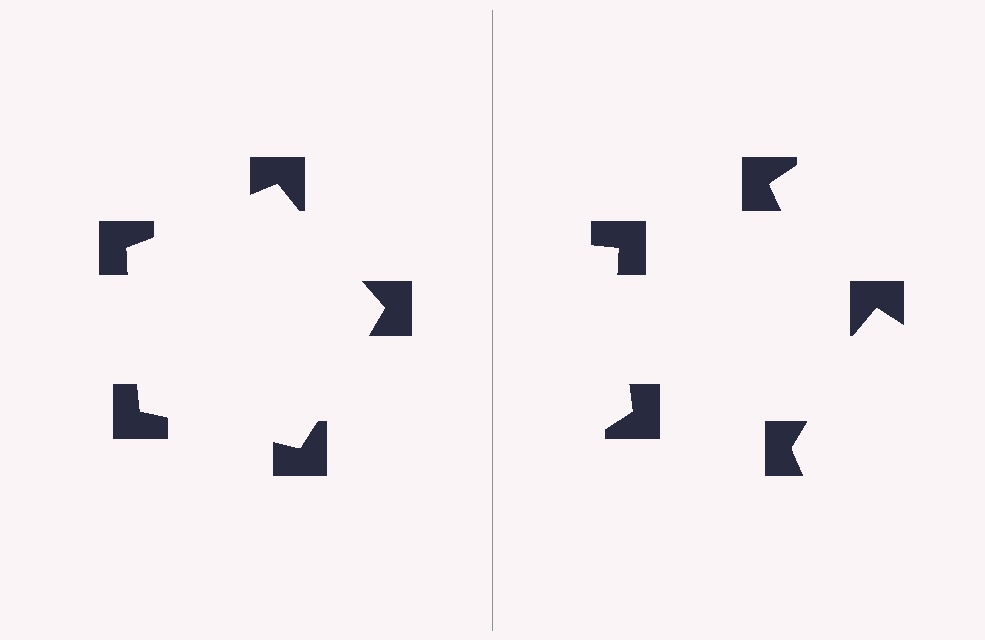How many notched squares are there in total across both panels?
10 — 5 on each side.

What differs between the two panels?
The notched squares are positioned identically on both sides; only the wedge orientations differ. On the left they align to a pentagon; on the right they are misaligned.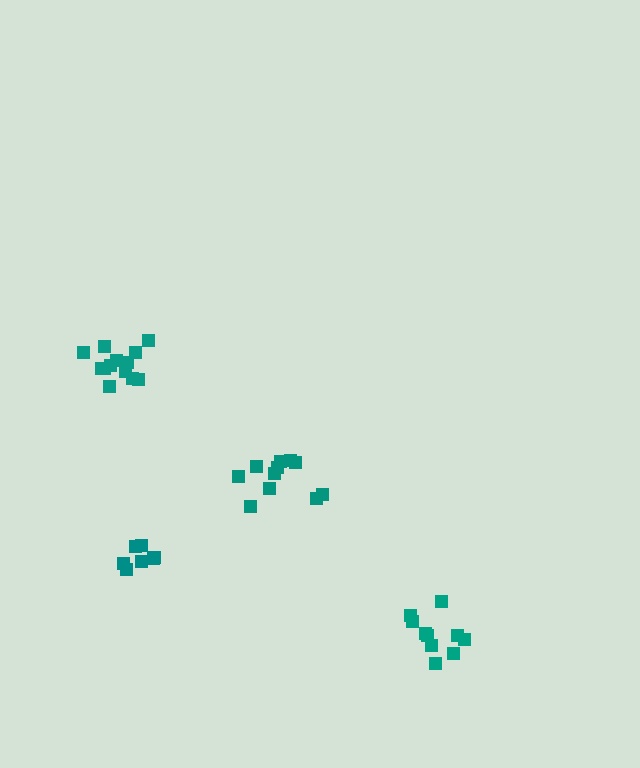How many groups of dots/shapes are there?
There are 4 groups.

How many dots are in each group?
Group 1: 10 dots, Group 2: 11 dots, Group 3: 7 dots, Group 4: 13 dots (41 total).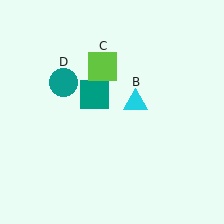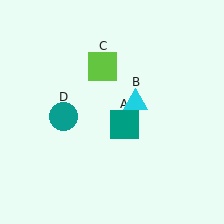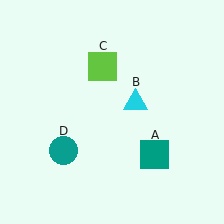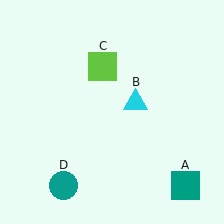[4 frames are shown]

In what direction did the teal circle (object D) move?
The teal circle (object D) moved down.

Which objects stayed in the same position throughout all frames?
Cyan triangle (object B) and lime square (object C) remained stationary.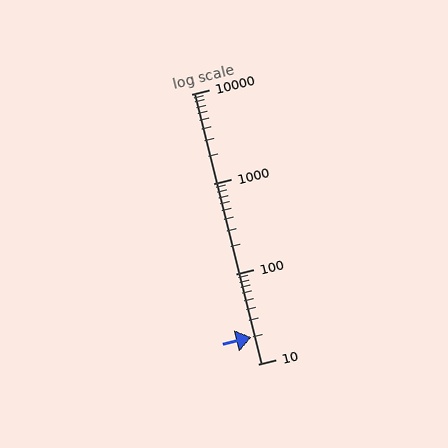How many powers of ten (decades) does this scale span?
The scale spans 3 decades, from 10 to 10000.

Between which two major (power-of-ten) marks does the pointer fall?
The pointer is between 10 and 100.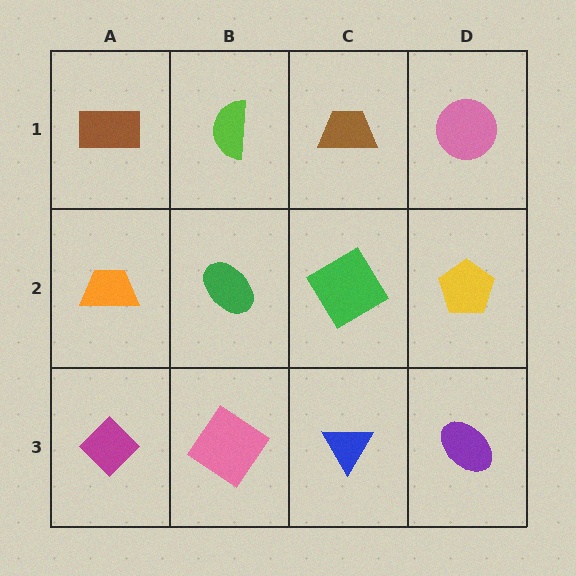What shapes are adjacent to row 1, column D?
A yellow pentagon (row 2, column D), a brown trapezoid (row 1, column C).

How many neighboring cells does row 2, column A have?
3.